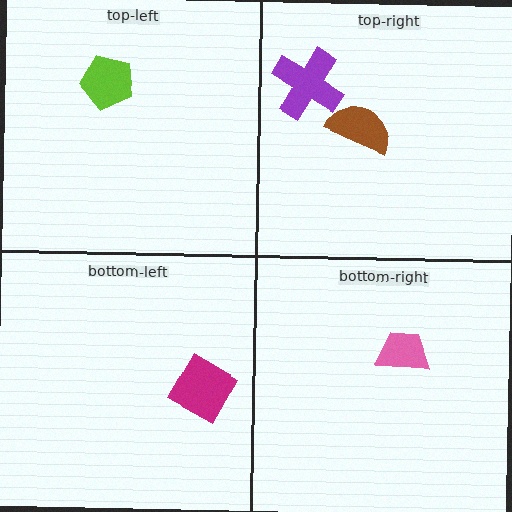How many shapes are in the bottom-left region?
1.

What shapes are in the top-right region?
The purple cross, the brown semicircle.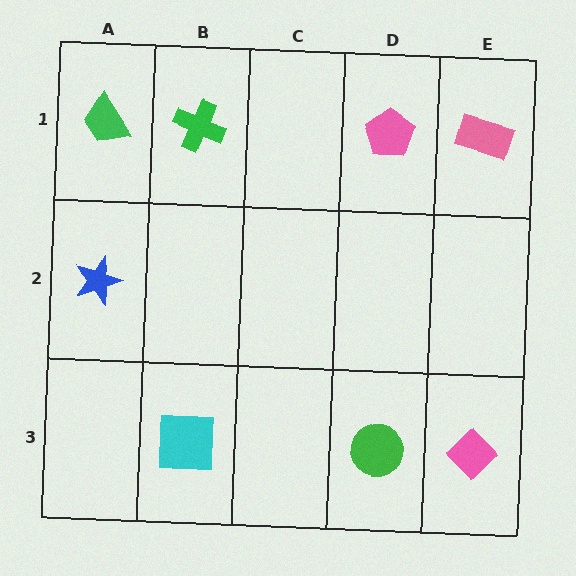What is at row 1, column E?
A pink rectangle.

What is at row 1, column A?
A green trapezoid.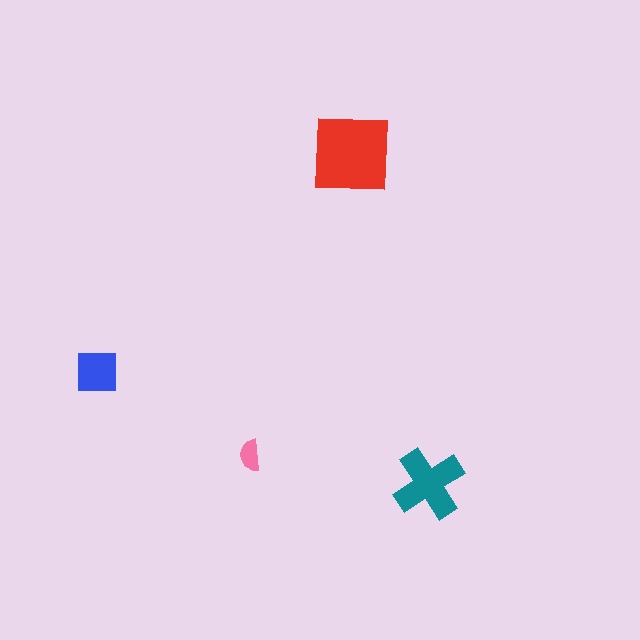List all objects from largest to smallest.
The red square, the teal cross, the blue square, the pink semicircle.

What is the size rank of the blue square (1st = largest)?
3rd.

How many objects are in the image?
There are 4 objects in the image.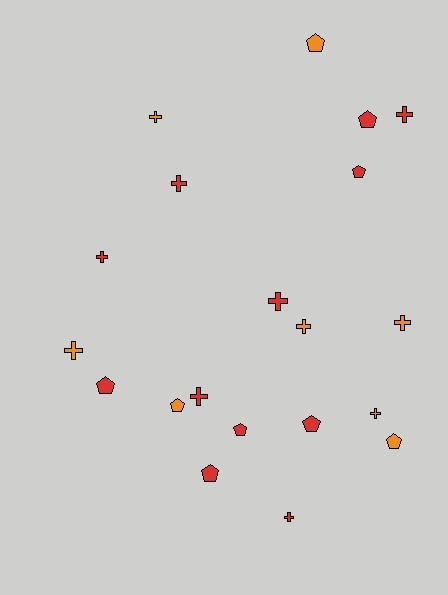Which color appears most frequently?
Red, with 12 objects.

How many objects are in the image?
There are 20 objects.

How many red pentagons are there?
There are 6 red pentagons.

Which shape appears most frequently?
Cross, with 11 objects.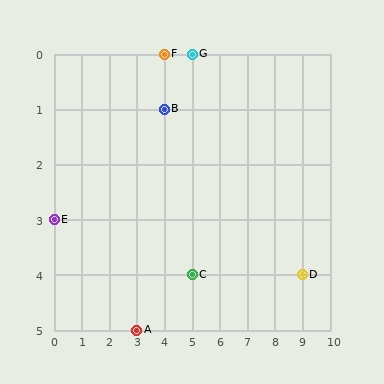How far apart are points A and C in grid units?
Points A and C are 2 columns and 1 row apart (about 2.2 grid units diagonally).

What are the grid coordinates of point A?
Point A is at grid coordinates (3, 5).